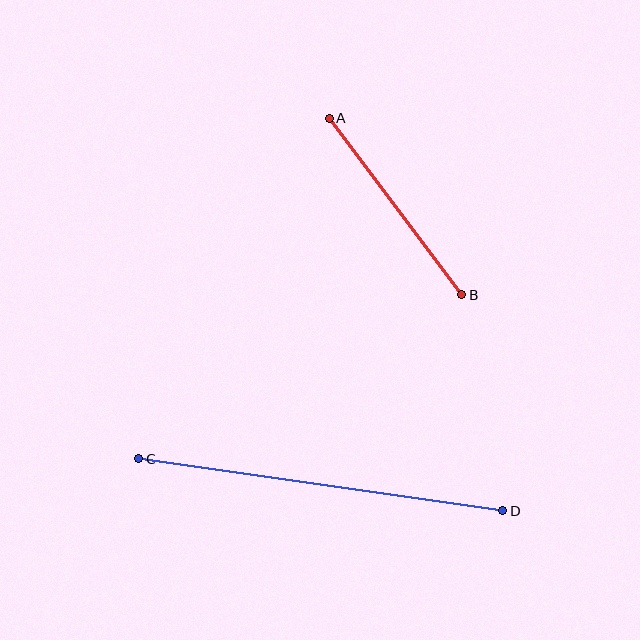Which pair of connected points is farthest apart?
Points C and D are farthest apart.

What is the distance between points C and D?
The distance is approximately 368 pixels.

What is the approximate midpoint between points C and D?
The midpoint is at approximately (321, 485) pixels.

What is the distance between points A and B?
The distance is approximately 221 pixels.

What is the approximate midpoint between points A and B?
The midpoint is at approximately (395, 207) pixels.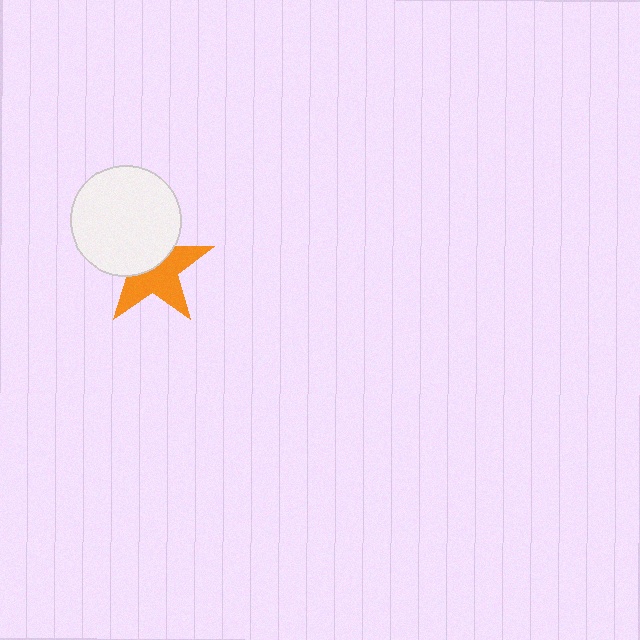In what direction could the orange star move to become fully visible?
The orange star could move down. That would shift it out from behind the white circle entirely.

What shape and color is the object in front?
The object in front is a white circle.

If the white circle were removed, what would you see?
You would see the complete orange star.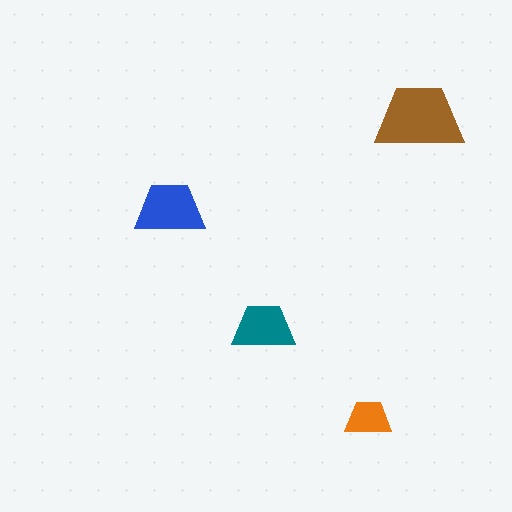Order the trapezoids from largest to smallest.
the brown one, the blue one, the teal one, the orange one.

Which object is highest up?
The brown trapezoid is topmost.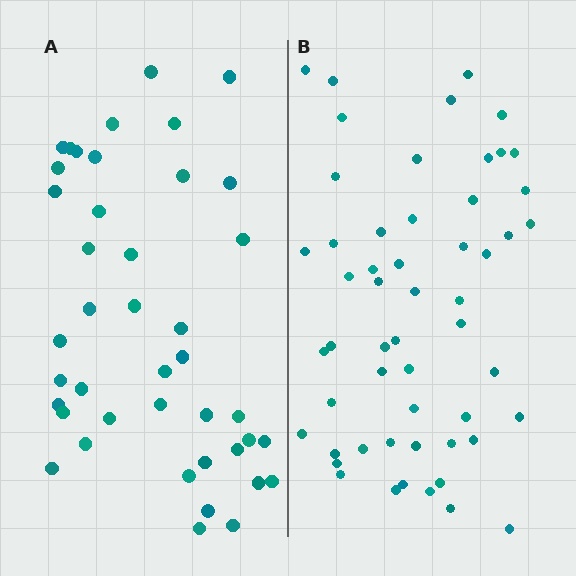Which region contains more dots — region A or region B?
Region B (the right region) has more dots.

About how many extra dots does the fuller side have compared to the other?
Region B has roughly 12 or so more dots than region A.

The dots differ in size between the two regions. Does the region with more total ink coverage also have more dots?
No. Region A has more total ink coverage because its dots are larger, but region B actually contains more individual dots. Total area can be misleading — the number of items is what matters here.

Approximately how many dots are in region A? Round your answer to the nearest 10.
About 40 dots. (The exact count is 42, which rounds to 40.)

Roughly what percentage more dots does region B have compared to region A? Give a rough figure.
About 30% more.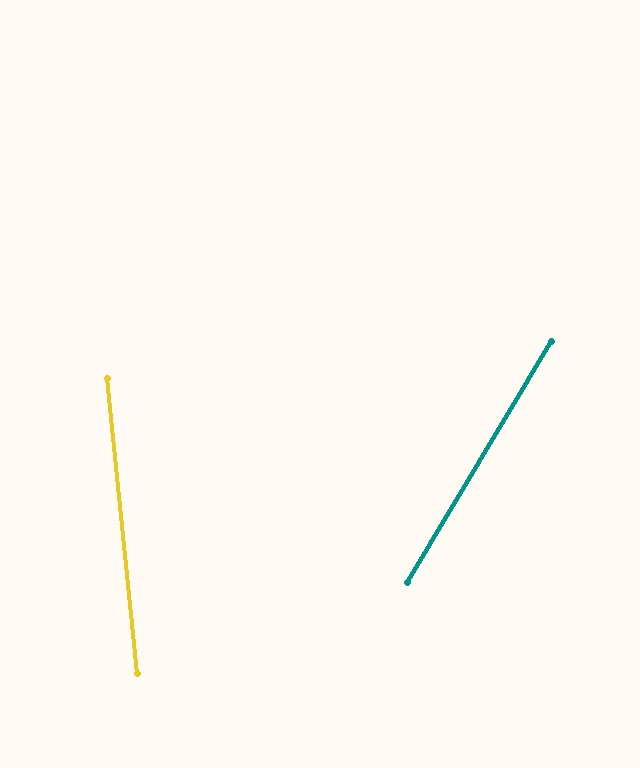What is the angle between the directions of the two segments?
Approximately 37 degrees.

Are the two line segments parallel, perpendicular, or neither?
Neither parallel nor perpendicular — they differ by about 37°.